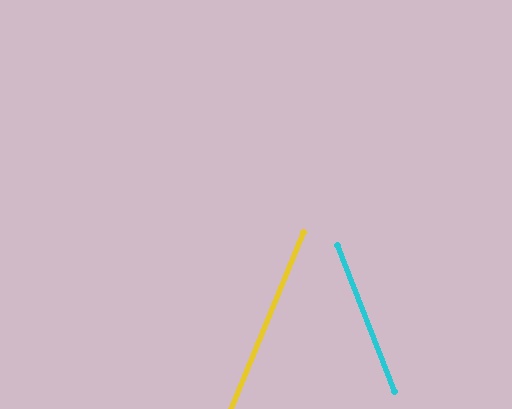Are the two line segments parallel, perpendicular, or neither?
Neither parallel nor perpendicular — they differ by about 44°.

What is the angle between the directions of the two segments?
Approximately 44 degrees.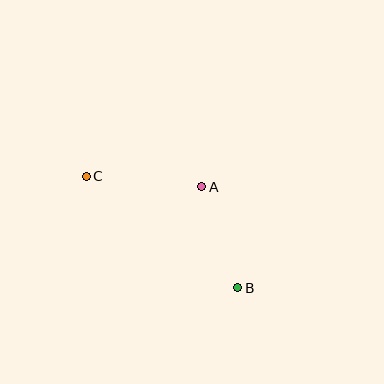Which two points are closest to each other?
Points A and B are closest to each other.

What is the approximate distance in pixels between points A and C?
The distance between A and C is approximately 116 pixels.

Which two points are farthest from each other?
Points B and C are farthest from each other.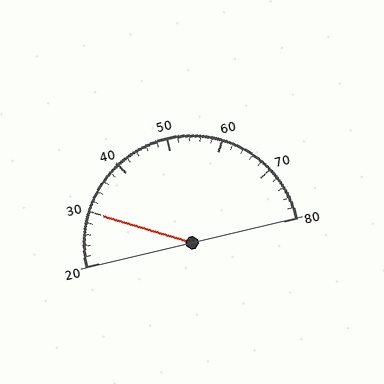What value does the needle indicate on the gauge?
The needle indicates approximately 30.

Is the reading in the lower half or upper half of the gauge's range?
The reading is in the lower half of the range (20 to 80).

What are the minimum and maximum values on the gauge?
The gauge ranges from 20 to 80.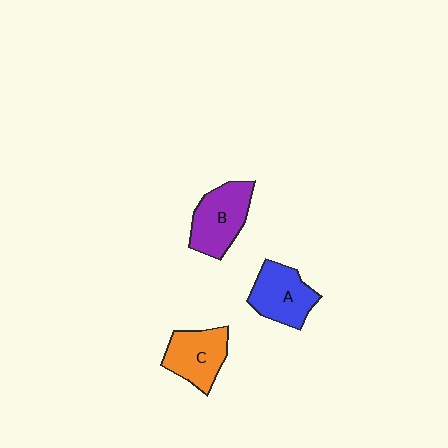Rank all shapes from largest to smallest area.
From largest to smallest: B (purple), A (blue), C (orange).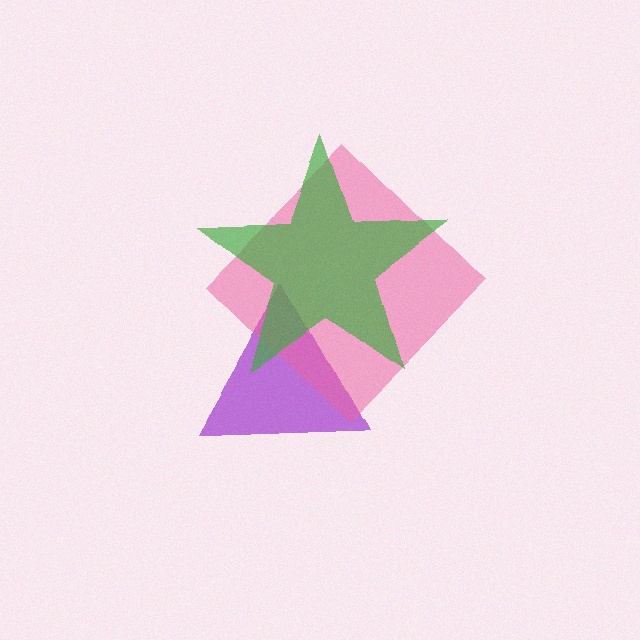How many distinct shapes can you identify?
There are 3 distinct shapes: a purple triangle, a pink diamond, a green star.